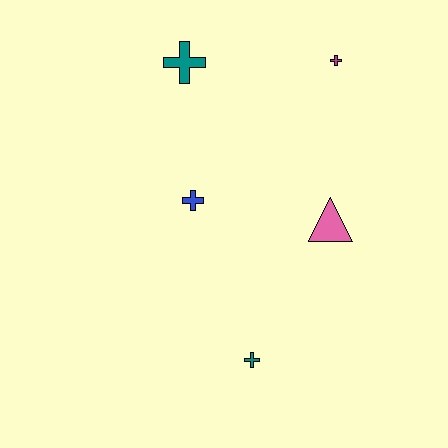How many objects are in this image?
There are 5 objects.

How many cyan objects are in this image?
There are no cyan objects.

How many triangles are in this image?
There is 1 triangle.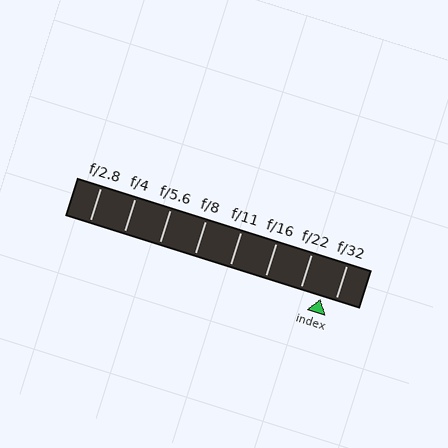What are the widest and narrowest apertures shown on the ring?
The widest aperture shown is f/2.8 and the narrowest is f/32.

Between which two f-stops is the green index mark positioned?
The index mark is between f/22 and f/32.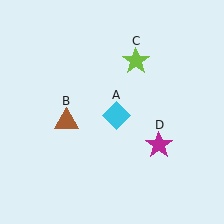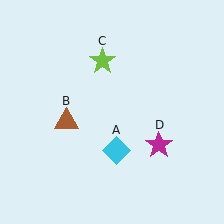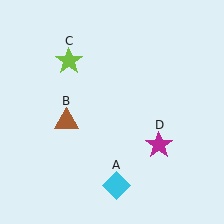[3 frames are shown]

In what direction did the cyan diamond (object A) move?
The cyan diamond (object A) moved down.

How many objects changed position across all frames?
2 objects changed position: cyan diamond (object A), lime star (object C).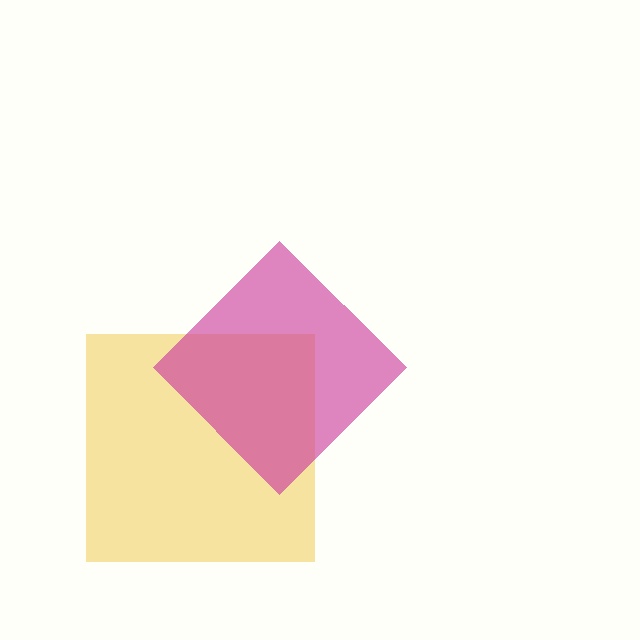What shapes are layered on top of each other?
The layered shapes are: a yellow square, a magenta diamond.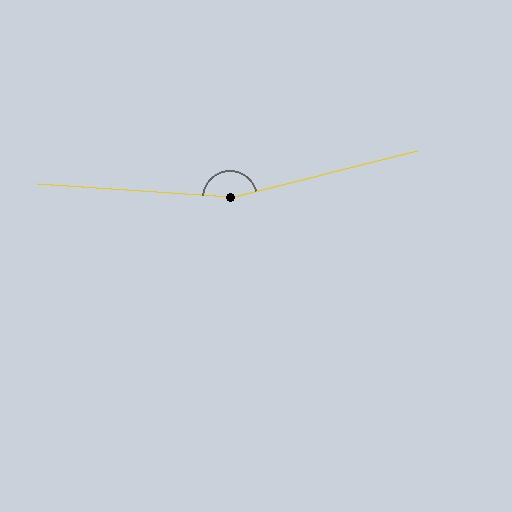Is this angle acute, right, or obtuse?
It is obtuse.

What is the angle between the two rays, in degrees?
Approximately 162 degrees.